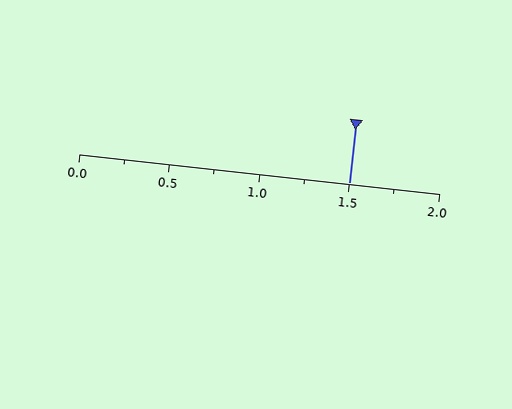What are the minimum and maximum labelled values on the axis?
The axis runs from 0.0 to 2.0.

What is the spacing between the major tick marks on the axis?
The major ticks are spaced 0.5 apart.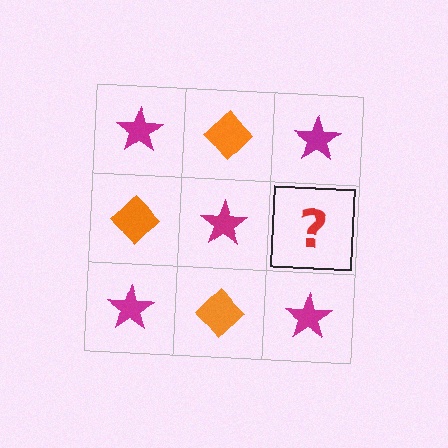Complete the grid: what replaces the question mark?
The question mark should be replaced with an orange diamond.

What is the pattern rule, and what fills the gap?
The rule is that it alternates magenta star and orange diamond in a checkerboard pattern. The gap should be filled with an orange diamond.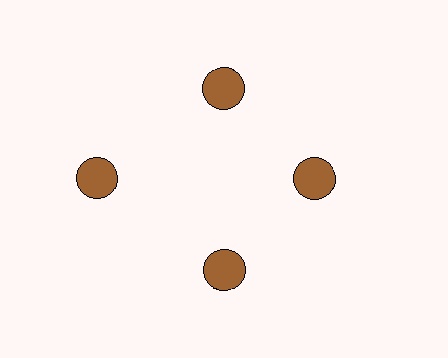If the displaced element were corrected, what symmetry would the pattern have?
It would have 4-fold rotational symmetry — the pattern would map onto itself every 90 degrees.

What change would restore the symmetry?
The symmetry would be restored by moving it inward, back onto the ring so that all 4 circles sit at equal angles and equal distance from the center.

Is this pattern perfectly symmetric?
No. The 4 brown circles are arranged in a ring, but one element near the 9 o'clock position is pushed outward from the center, breaking the 4-fold rotational symmetry.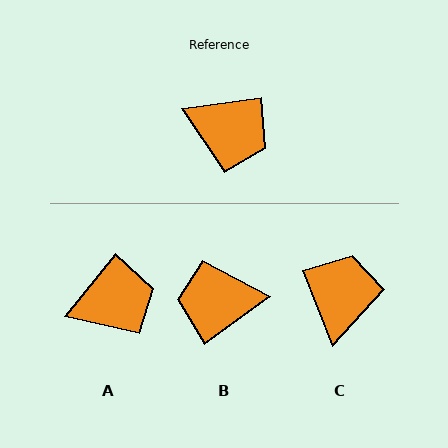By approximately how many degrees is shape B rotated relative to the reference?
Approximately 153 degrees clockwise.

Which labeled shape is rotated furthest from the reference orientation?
B, about 153 degrees away.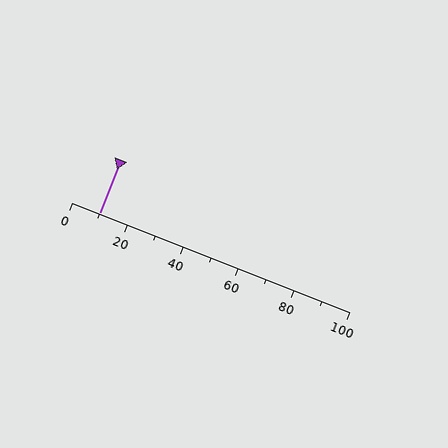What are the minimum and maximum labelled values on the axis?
The axis runs from 0 to 100.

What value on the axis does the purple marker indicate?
The marker indicates approximately 10.